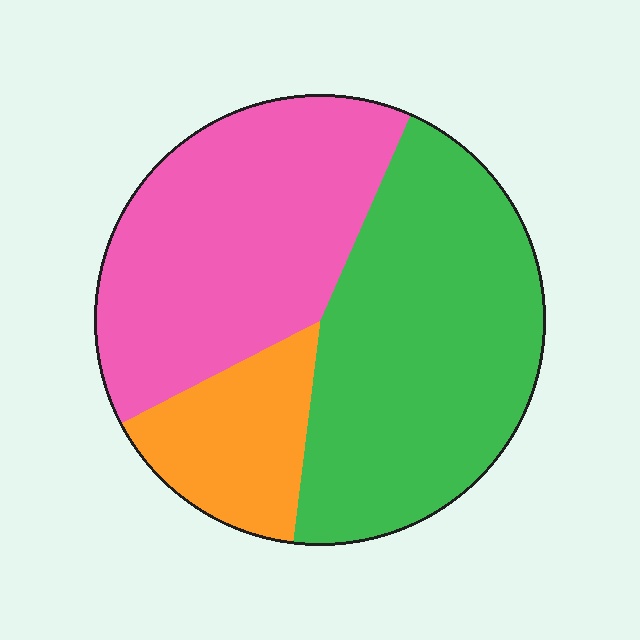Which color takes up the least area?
Orange, at roughly 15%.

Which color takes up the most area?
Green, at roughly 45%.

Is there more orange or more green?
Green.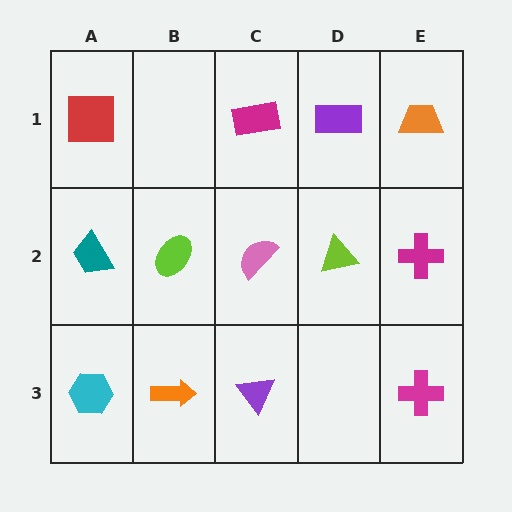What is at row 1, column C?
A magenta rectangle.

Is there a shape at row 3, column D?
No, that cell is empty.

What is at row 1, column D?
A purple rectangle.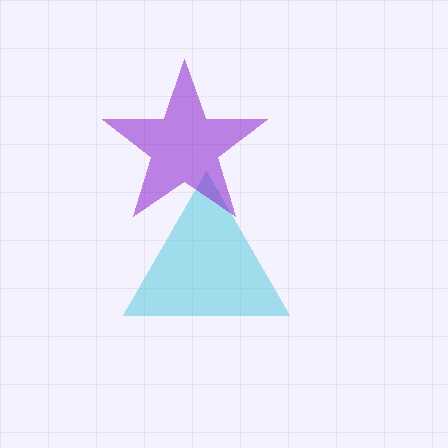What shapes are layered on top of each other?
The layered shapes are: a cyan triangle, a purple star.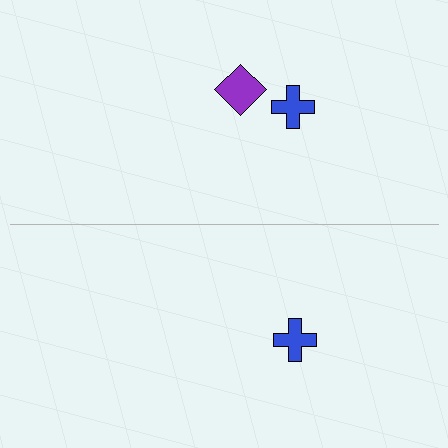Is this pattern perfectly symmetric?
No, the pattern is not perfectly symmetric. A purple diamond is missing from the bottom side.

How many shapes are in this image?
There are 3 shapes in this image.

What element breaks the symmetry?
A purple diamond is missing from the bottom side.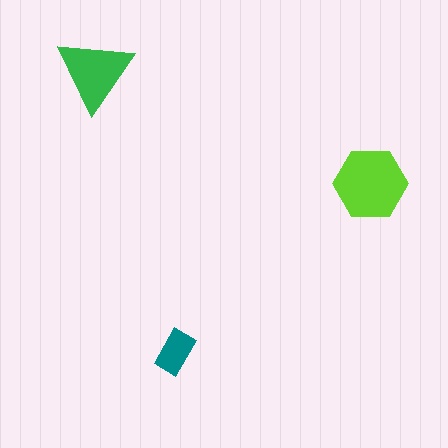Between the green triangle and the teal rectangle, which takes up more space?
The green triangle.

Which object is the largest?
The lime hexagon.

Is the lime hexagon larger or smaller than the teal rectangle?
Larger.